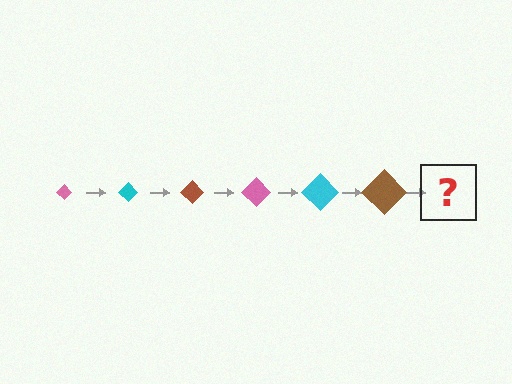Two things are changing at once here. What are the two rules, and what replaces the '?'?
The two rules are that the diamond grows larger each step and the color cycles through pink, cyan, and brown. The '?' should be a pink diamond, larger than the previous one.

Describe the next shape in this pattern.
It should be a pink diamond, larger than the previous one.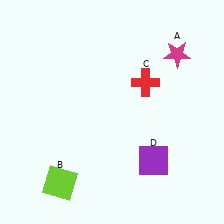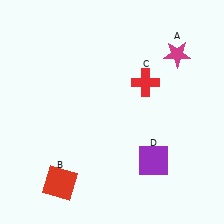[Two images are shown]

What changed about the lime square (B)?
In Image 1, B is lime. In Image 2, it changed to red.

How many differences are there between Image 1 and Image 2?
There is 1 difference between the two images.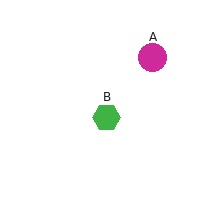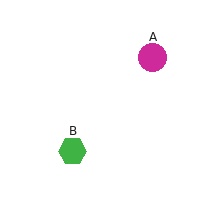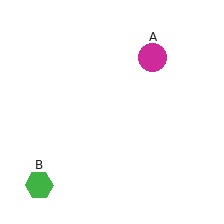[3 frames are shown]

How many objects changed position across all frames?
1 object changed position: green hexagon (object B).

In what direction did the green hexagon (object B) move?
The green hexagon (object B) moved down and to the left.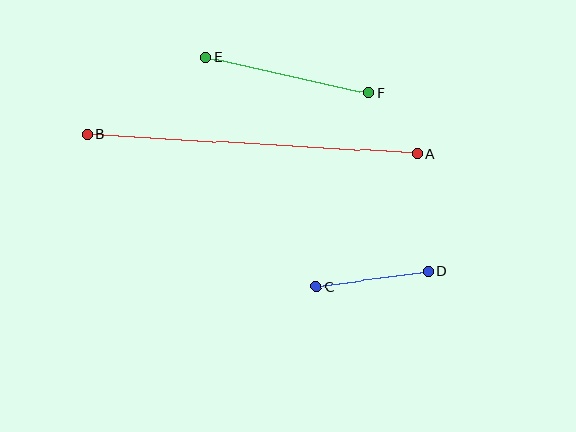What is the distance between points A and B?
The distance is approximately 330 pixels.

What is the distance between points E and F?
The distance is approximately 167 pixels.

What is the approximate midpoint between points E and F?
The midpoint is at approximately (287, 75) pixels.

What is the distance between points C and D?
The distance is approximately 113 pixels.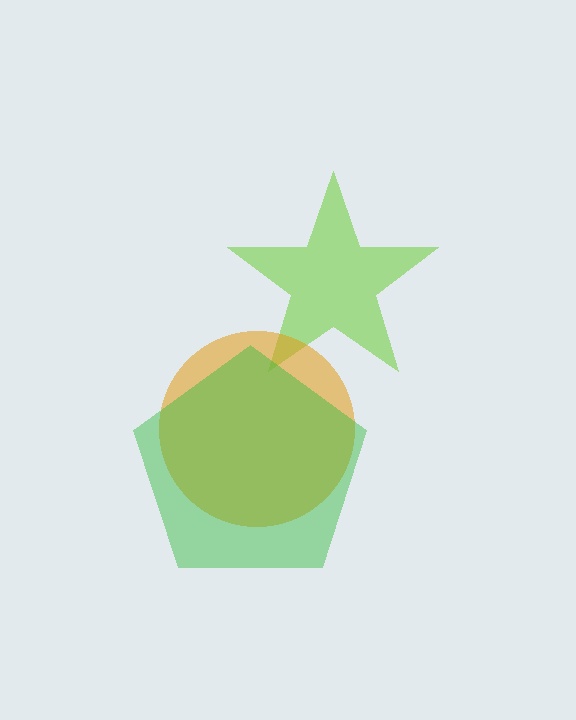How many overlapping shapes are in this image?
There are 3 overlapping shapes in the image.